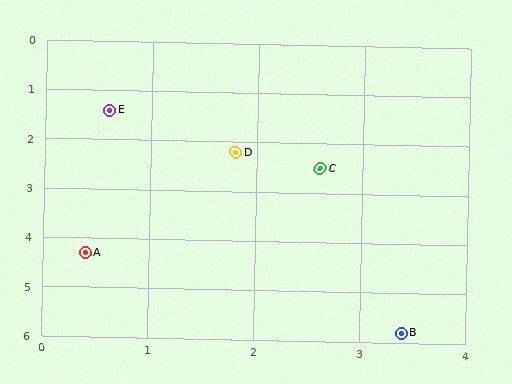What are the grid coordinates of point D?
Point D is at approximately (1.8, 2.2).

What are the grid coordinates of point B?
Point B is at approximately (3.4, 5.8).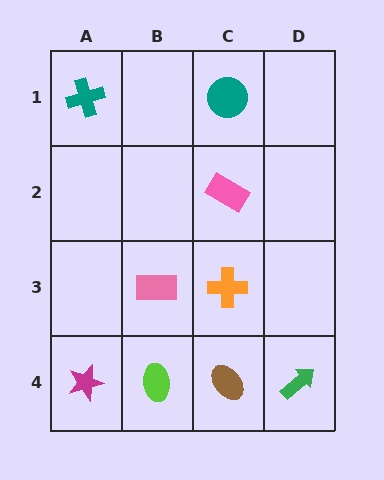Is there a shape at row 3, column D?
No, that cell is empty.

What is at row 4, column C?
A brown ellipse.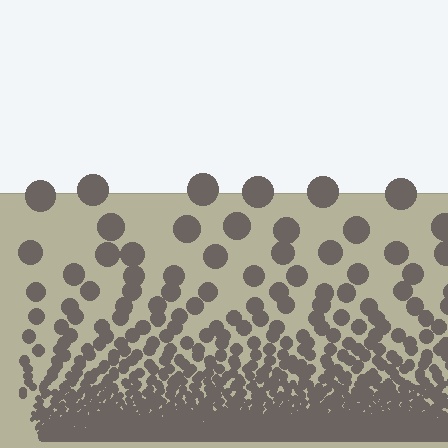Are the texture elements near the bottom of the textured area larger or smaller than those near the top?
Smaller. The gradient is inverted — elements near the bottom are smaller and denser.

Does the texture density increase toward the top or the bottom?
Density increases toward the bottom.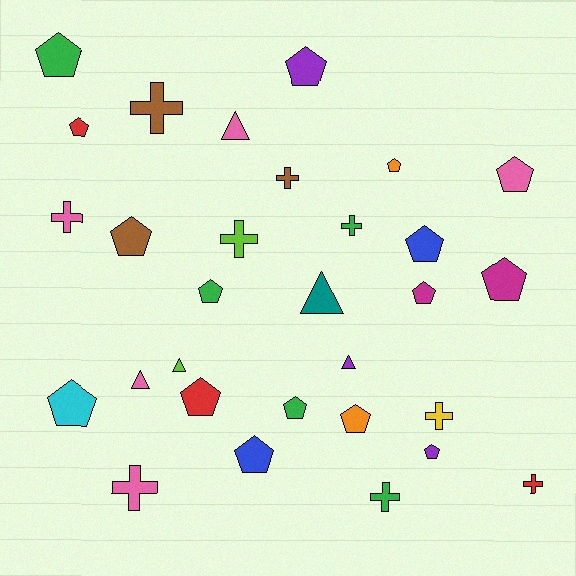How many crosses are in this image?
There are 9 crosses.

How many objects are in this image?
There are 30 objects.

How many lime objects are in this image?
There are 2 lime objects.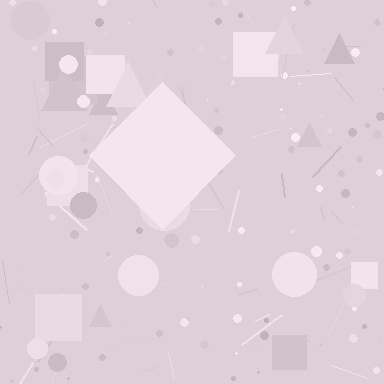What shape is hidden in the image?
A diamond is hidden in the image.